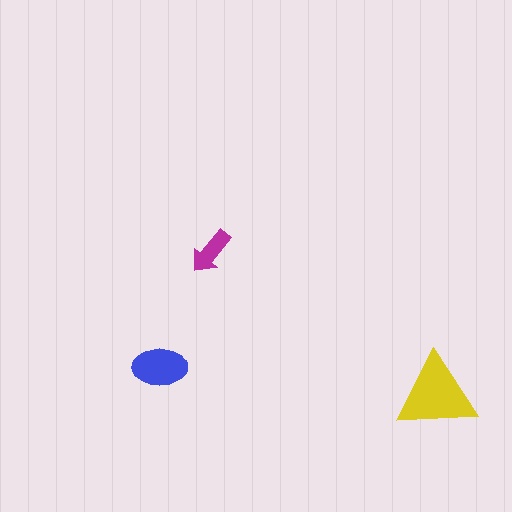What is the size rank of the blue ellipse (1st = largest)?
2nd.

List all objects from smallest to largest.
The magenta arrow, the blue ellipse, the yellow triangle.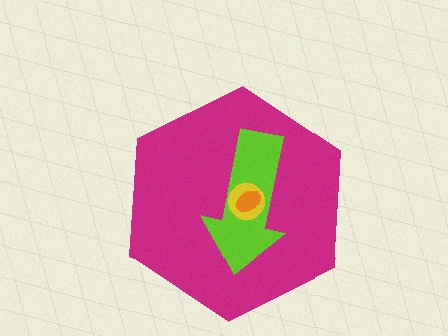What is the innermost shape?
The orange ellipse.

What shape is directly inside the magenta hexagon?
The lime arrow.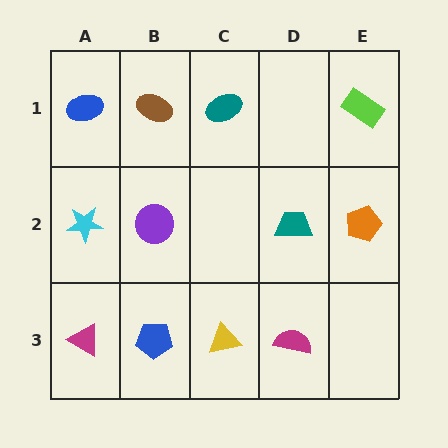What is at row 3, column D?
A magenta semicircle.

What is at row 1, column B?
A brown ellipse.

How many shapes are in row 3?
4 shapes.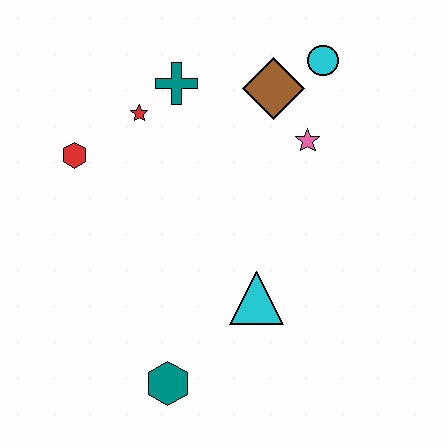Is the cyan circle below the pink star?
No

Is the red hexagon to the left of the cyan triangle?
Yes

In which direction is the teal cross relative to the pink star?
The teal cross is to the left of the pink star.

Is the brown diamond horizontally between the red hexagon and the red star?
No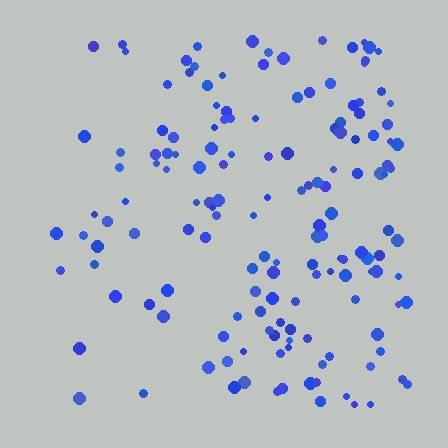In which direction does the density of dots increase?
From left to right, with the right side densest.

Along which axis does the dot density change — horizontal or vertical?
Horizontal.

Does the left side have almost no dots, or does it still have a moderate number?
Still a moderate number, just noticeably fewer than the right.